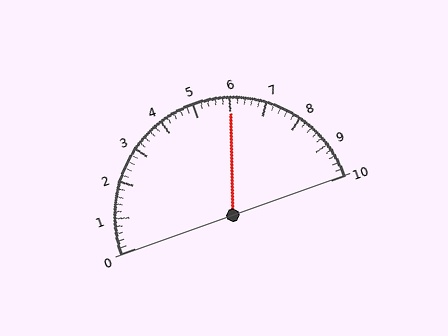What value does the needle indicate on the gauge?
The needle indicates approximately 6.0.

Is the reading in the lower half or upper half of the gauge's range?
The reading is in the upper half of the range (0 to 10).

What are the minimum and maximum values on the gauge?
The gauge ranges from 0 to 10.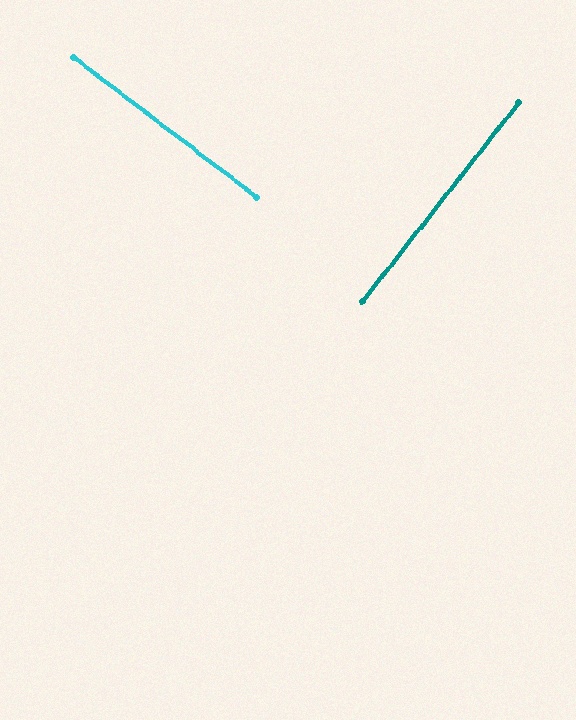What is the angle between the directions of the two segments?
Approximately 89 degrees.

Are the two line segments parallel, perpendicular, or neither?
Perpendicular — they meet at approximately 89°.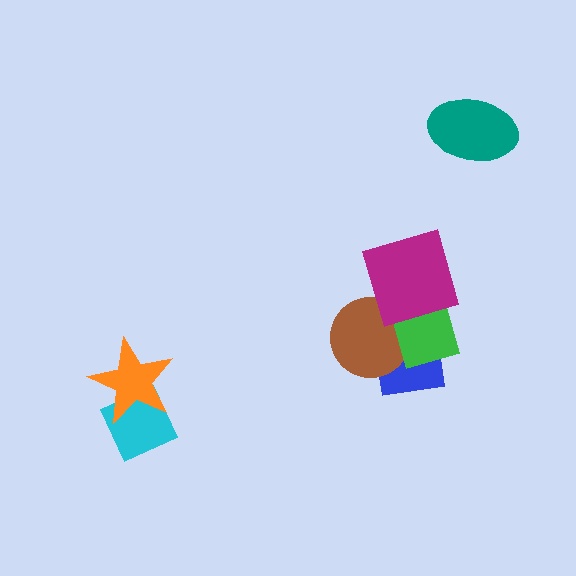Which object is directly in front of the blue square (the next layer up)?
The brown circle is directly in front of the blue square.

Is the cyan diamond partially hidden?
Yes, it is partially covered by another shape.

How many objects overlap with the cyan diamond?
1 object overlaps with the cyan diamond.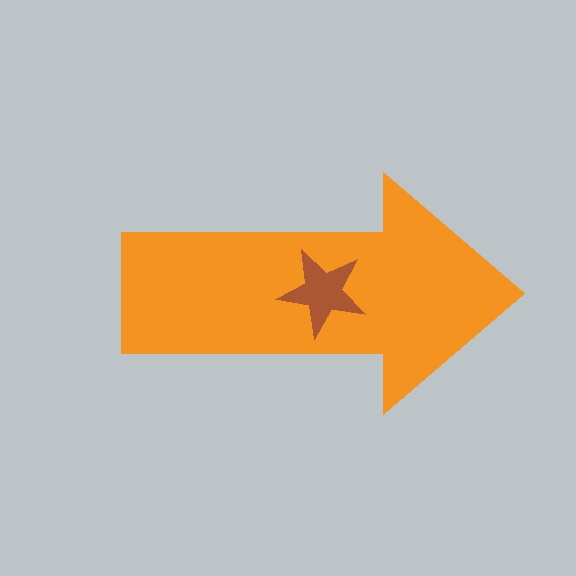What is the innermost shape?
The brown star.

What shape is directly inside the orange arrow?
The brown star.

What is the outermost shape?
The orange arrow.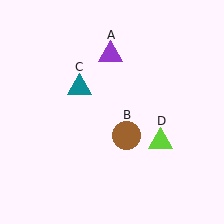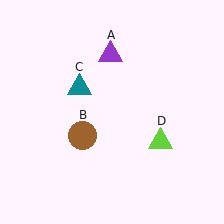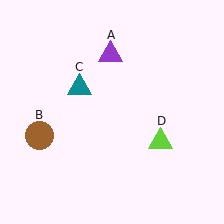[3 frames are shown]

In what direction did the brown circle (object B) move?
The brown circle (object B) moved left.